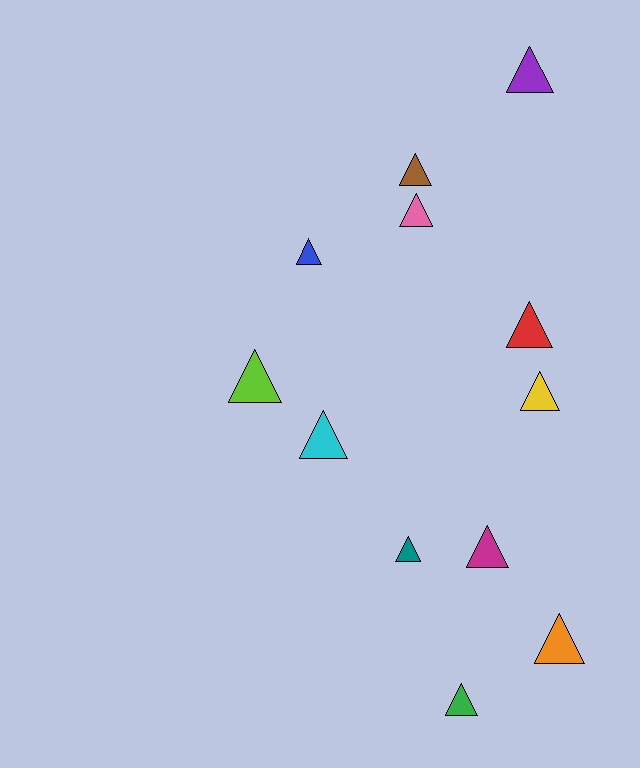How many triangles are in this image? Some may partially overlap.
There are 12 triangles.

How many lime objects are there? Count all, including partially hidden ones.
There is 1 lime object.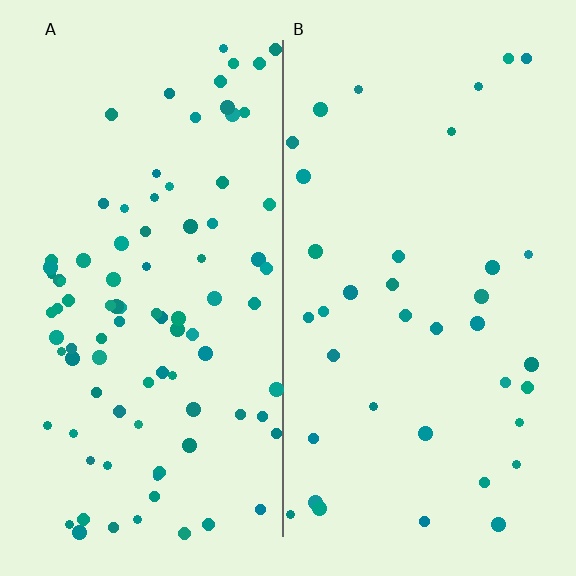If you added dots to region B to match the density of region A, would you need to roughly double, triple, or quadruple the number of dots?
Approximately double.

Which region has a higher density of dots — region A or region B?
A (the left).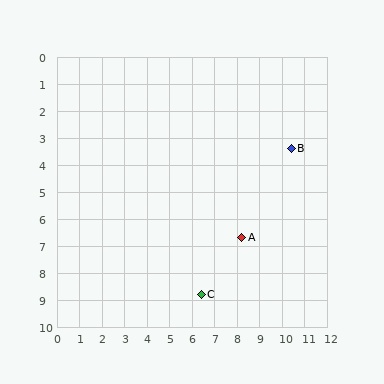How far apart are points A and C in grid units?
Points A and C are about 2.8 grid units apart.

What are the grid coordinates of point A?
Point A is at approximately (8.2, 6.7).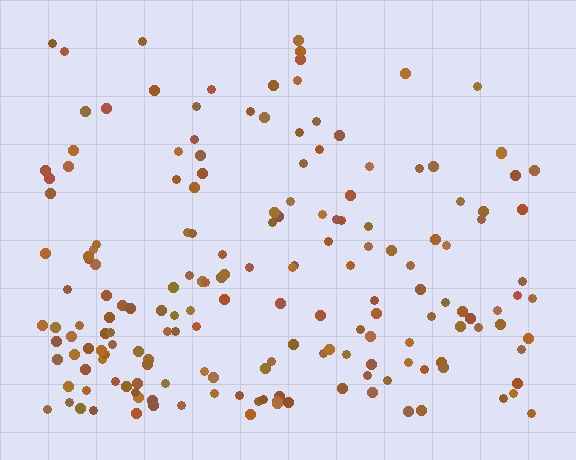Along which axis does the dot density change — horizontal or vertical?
Vertical.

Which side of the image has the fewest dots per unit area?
The top.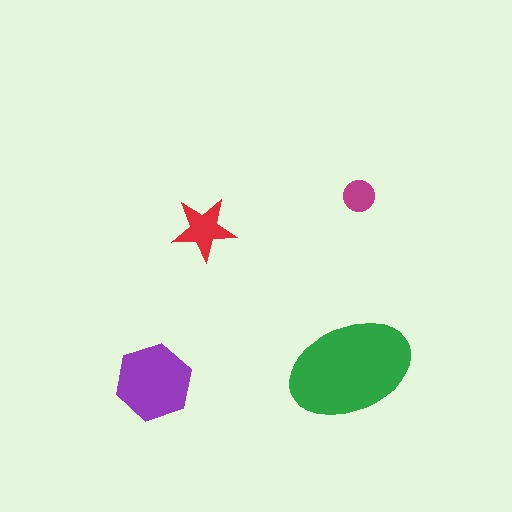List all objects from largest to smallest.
The green ellipse, the purple hexagon, the red star, the magenta circle.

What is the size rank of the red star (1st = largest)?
3rd.